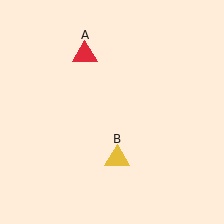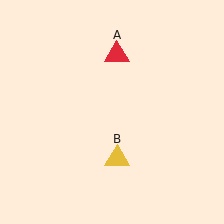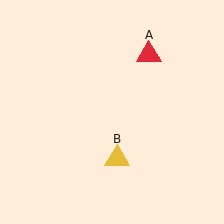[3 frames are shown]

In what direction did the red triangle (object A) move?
The red triangle (object A) moved right.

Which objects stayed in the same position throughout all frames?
Yellow triangle (object B) remained stationary.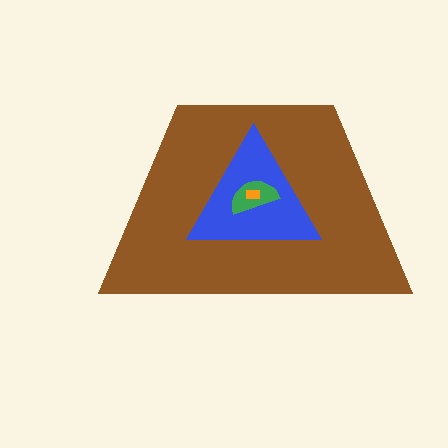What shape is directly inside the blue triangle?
The green semicircle.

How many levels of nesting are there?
4.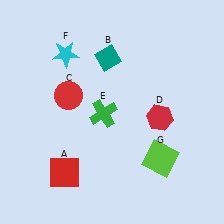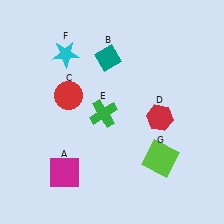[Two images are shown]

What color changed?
The square (A) changed from red in Image 1 to magenta in Image 2.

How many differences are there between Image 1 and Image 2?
There is 1 difference between the two images.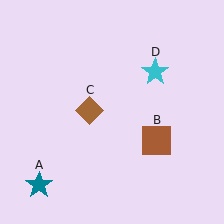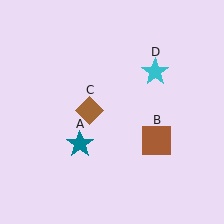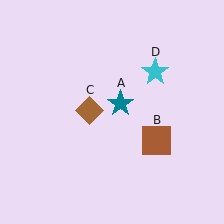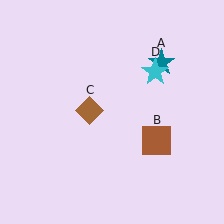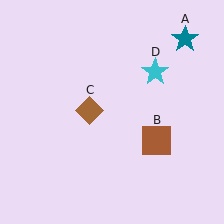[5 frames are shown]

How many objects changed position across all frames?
1 object changed position: teal star (object A).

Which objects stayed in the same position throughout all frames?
Brown square (object B) and brown diamond (object C) and cyan star (object D) remained stationary.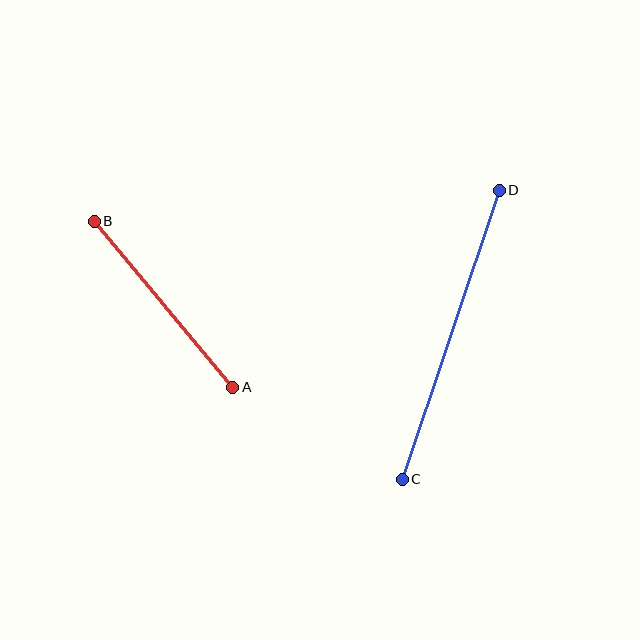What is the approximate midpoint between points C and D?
The midpoint is at approximately (451, 335) pixels.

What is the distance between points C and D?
The distance is approximately 305 pixels.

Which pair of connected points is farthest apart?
Points C and D are farthest apart.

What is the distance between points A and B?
The distance is approximately 216 pixels.